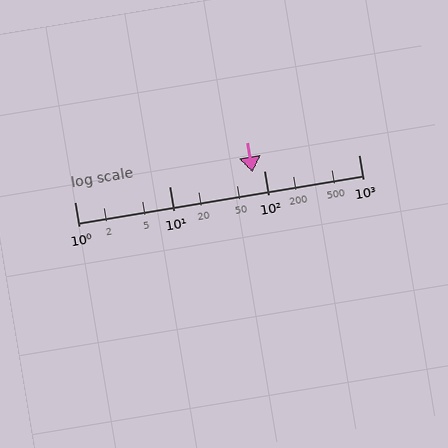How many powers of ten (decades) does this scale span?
The scale spans 3 decades, from 1 to 1000.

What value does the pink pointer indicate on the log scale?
The pointer indicates approximately 76.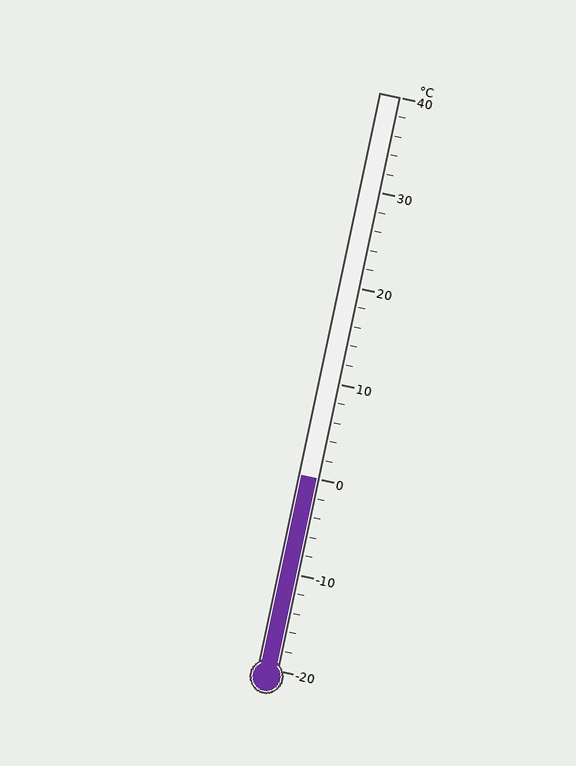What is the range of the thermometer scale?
The thermometer scale ranges from -20°C to 40°C.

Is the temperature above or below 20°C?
The temperature is below 20°C.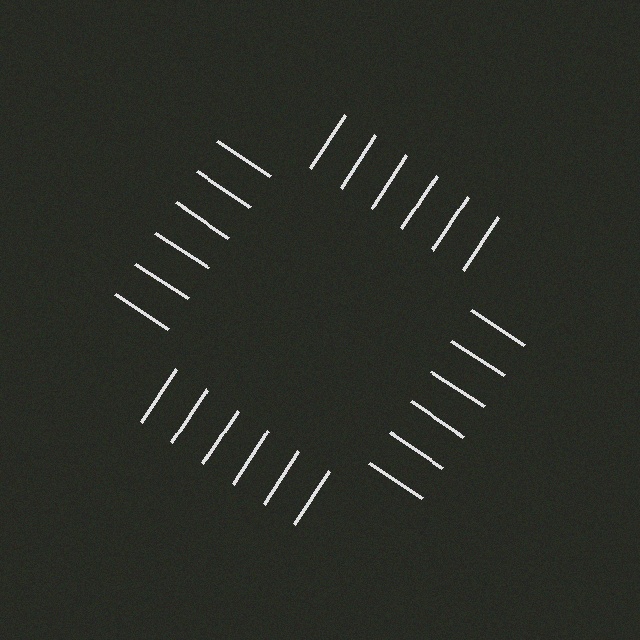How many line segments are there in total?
24 — 6 along each of the 4 edges.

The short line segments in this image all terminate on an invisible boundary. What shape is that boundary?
An illusory square — the line segments terminate on its edges but no continuous stroke is drawn.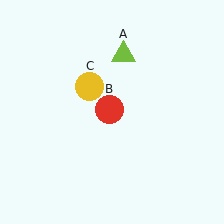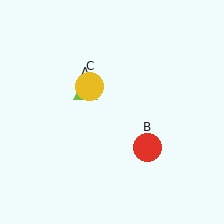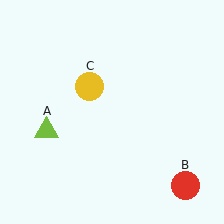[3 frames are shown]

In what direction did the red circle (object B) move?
The red circle (object B) moved down and to the right.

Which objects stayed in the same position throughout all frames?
Yellow circle (object C) remained stationary.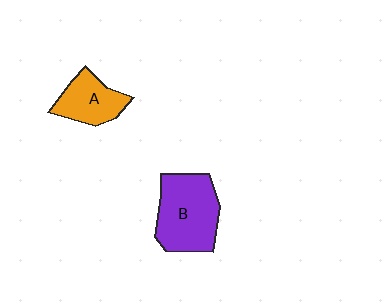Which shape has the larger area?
Shape B (purple).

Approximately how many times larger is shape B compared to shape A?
Approximately 1.7 times.